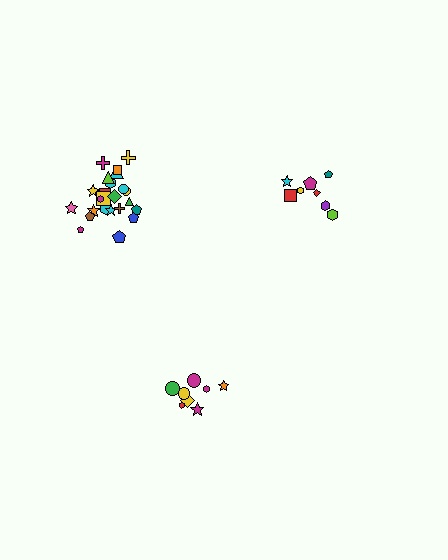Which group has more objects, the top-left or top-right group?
The top-left group.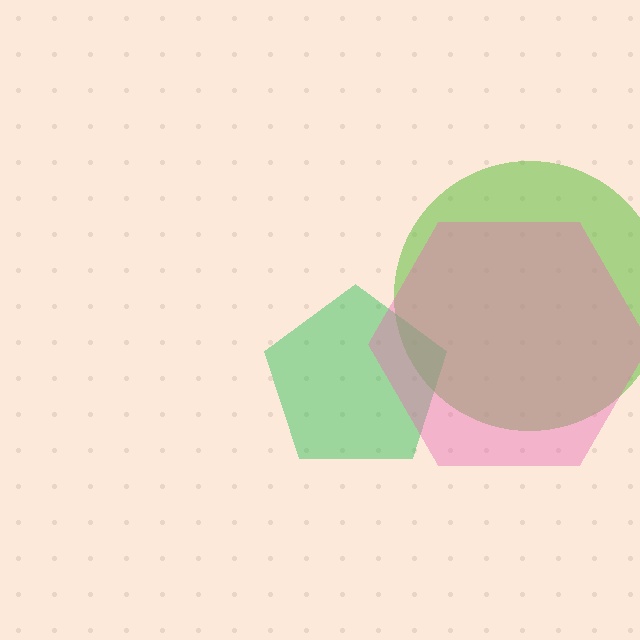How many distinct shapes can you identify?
There are 3 distinct shapes: a lime circle, a green pentagon, a pink hexagon.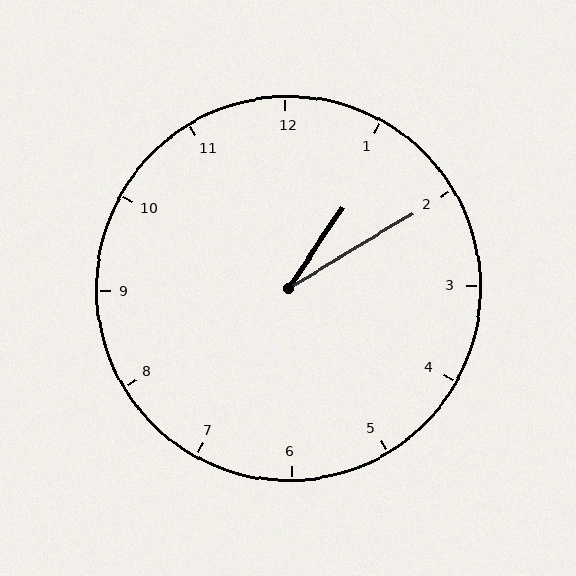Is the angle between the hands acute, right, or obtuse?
It is acute.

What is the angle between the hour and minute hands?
Approximately 25 degrees.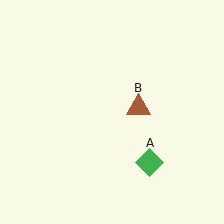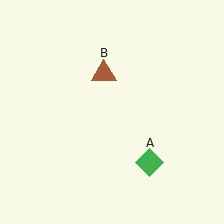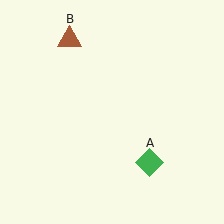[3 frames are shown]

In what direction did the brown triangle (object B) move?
The brown triangle (object B) moved up and to the left.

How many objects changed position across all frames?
1 object changed position: brown triangle (object B).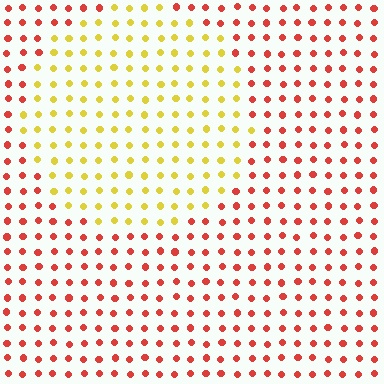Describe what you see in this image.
The image is filled with small red elements in a uniform arrangement. A circle-shaped region is visible where the elements are tinted to a slightly different hue, forming a subtle color boundary.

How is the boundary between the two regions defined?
The boundary is defined purely by a slight shift in hue (about 54 degrees). Spacing, size, and orientation are identical on both sides.